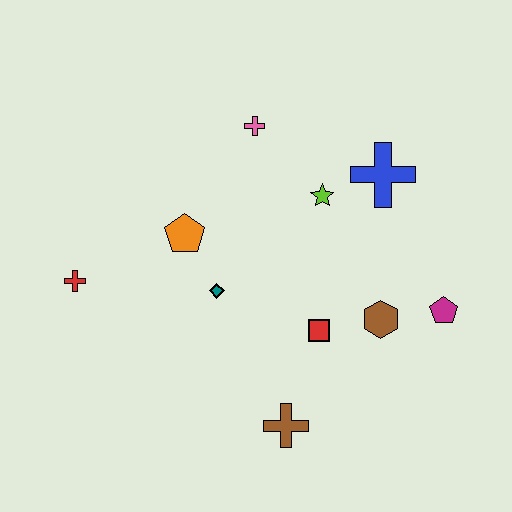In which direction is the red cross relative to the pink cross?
The red cross is to the left of the pink cross.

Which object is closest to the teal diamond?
The orange pentagon is closest to the teal diamond.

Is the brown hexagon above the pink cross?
No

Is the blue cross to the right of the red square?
Yes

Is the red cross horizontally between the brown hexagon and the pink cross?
No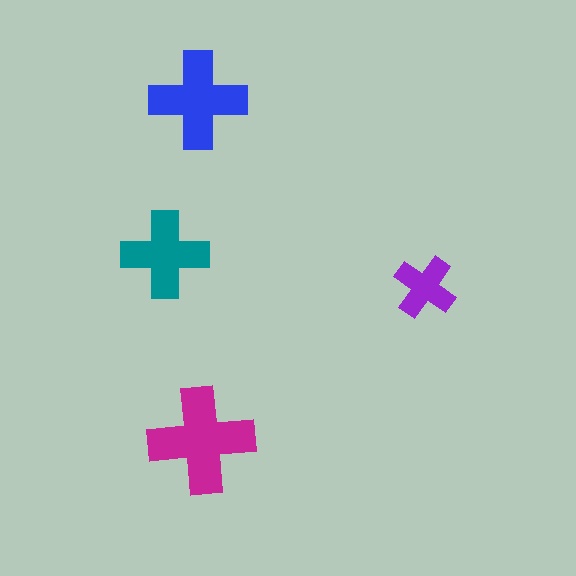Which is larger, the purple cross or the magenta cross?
The magenta one.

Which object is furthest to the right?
The purple cross is rightmost.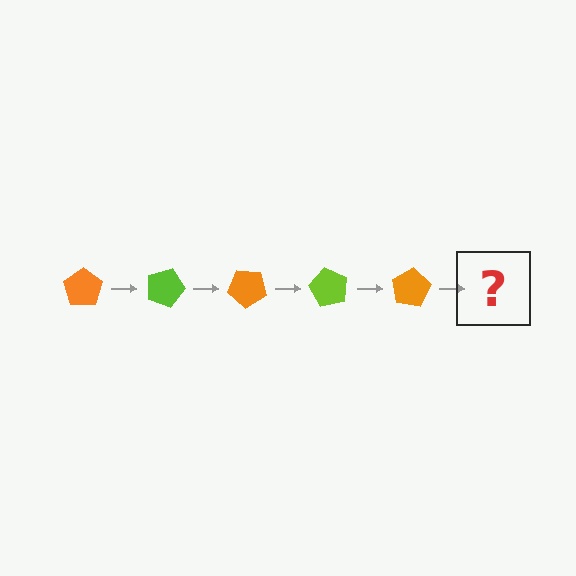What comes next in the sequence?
The next element should be a lime pentagon, rotated 100 degrees from the start.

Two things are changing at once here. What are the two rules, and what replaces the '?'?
The two rules are that it rotates 20 degrees each step and the color cycles through orange and lime. The '?' should be a lime pentagon, rotated 100 degrees from the start.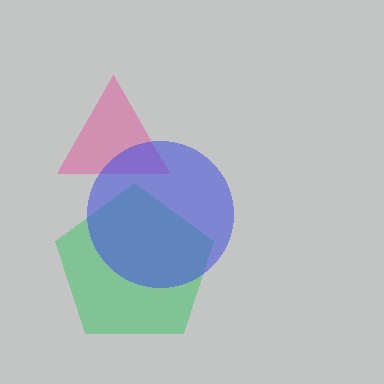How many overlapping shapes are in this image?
There are 3 overlapping shapes in the image.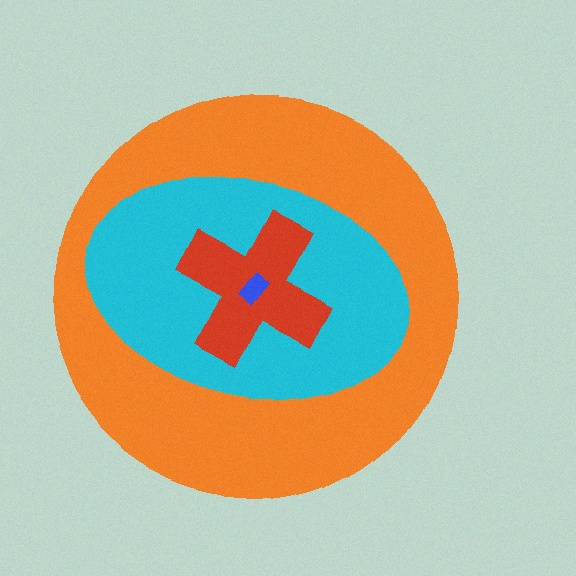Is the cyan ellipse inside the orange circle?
Yes.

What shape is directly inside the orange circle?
The cyan ellipse.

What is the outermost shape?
The orange circle.